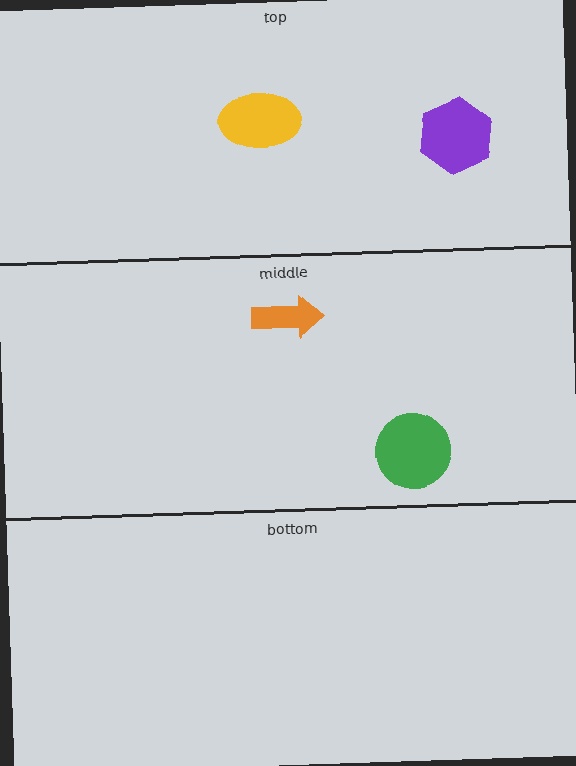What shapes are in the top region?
The yellow ellipse, the purple hexagon.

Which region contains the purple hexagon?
The top region.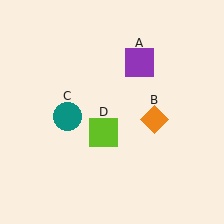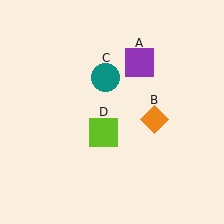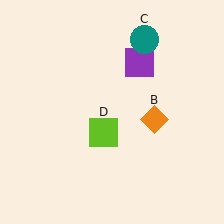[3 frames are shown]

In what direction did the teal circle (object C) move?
The teal circle (object C) moved up and to the right.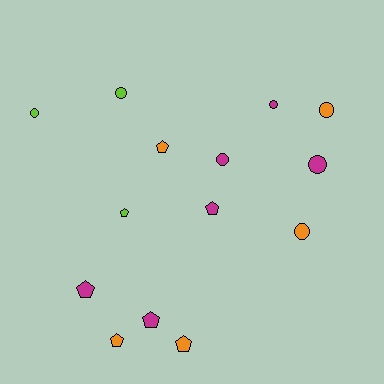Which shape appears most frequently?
Circle, with 7 objects.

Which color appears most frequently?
Magenta, with 6 objects.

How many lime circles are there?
There are 2 lime circles.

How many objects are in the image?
There are 14 objects.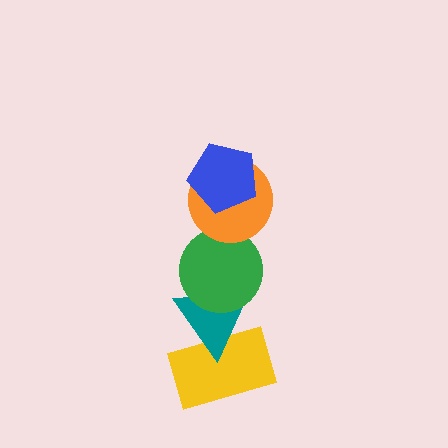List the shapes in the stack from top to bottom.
From top to bottom: the blue pentagon, the orange circle, the green circle, the teal triangle, the yellow rectangle.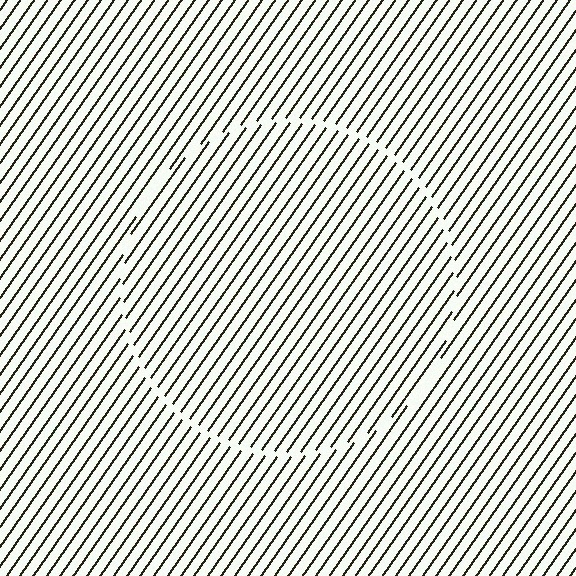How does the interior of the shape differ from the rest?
The interior of the shape contains the same grating, shifted by half a period — the contour is defined by the phase discontinuity where line-ends from the inner and outer gratings abut.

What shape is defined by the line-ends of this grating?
An illusory circle. The interior of the shape contains the same grating, shifted by half a period — the contour is defined by the phase discontinuity where line-ends from the inner and outer gratings abut.